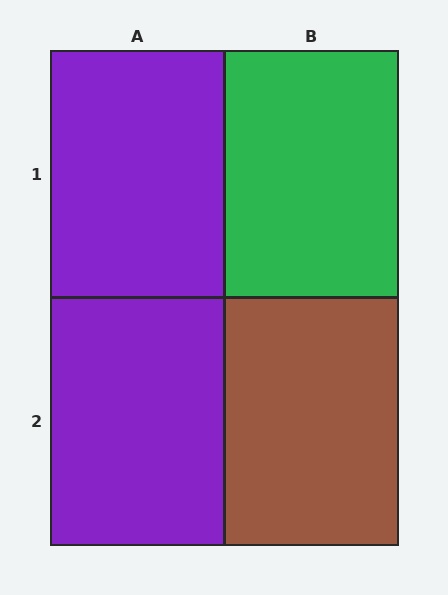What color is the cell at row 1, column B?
Green.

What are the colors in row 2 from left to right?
Purple, brown.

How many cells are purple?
2 cells are purple.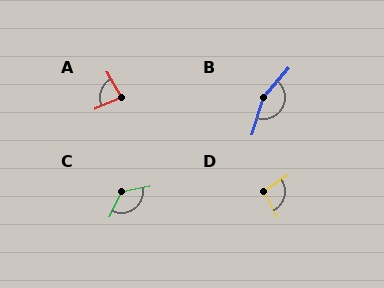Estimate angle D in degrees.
Approximately 96 degrees.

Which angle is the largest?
B, at approximately 155 degrees.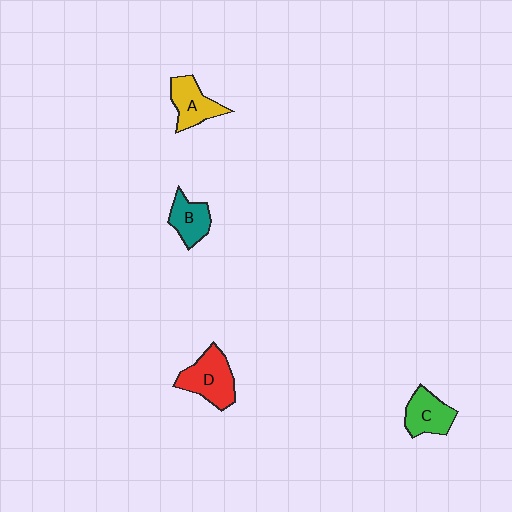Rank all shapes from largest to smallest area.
From largest to smallest: D (red), A (yellow), C (green), B (teal).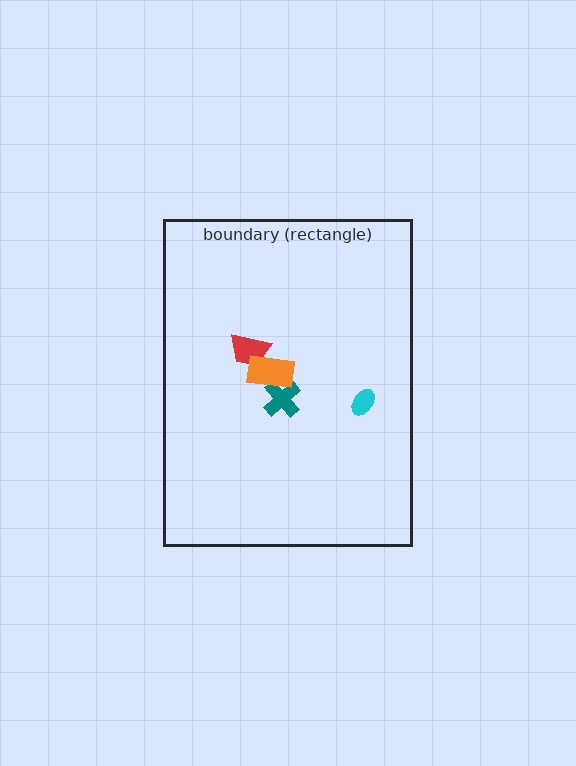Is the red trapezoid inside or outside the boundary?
Inside.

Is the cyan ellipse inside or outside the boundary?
Inside.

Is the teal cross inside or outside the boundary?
Inside.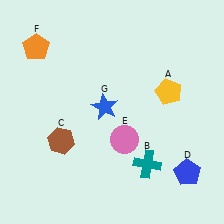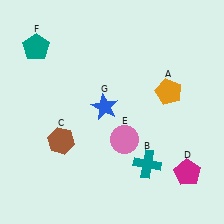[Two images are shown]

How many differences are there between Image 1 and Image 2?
There are 3 differences between the two images.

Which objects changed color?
A changed from yellow to orange. D changed from blue to magenta. F changed from orange to teal.